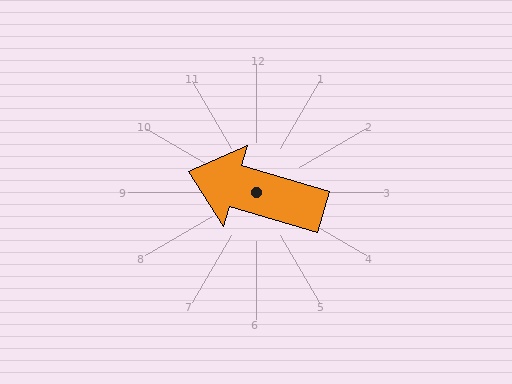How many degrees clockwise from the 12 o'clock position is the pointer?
Approximately 287 degrees.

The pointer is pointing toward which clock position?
Roughly 10 o'clock.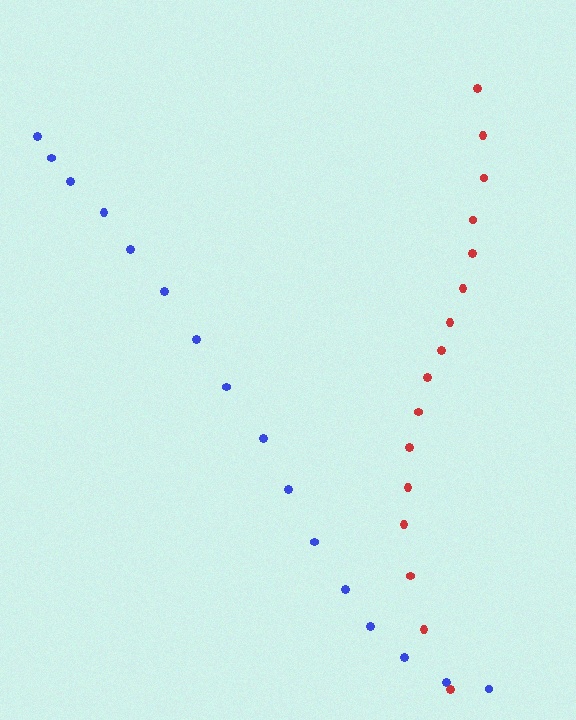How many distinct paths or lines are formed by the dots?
There are 2 distinct paths.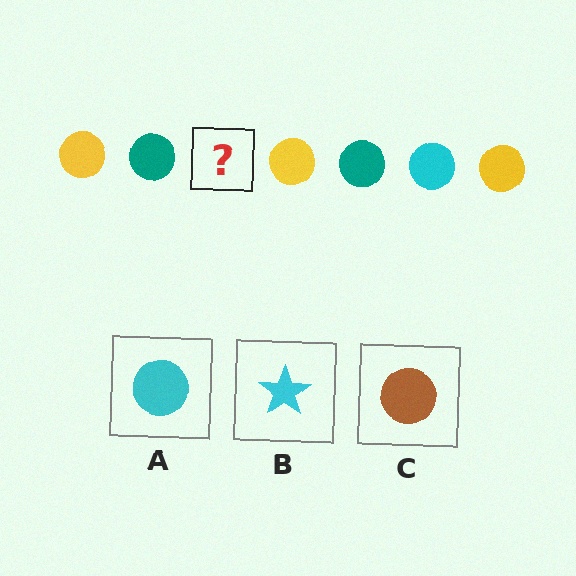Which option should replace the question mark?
Option A.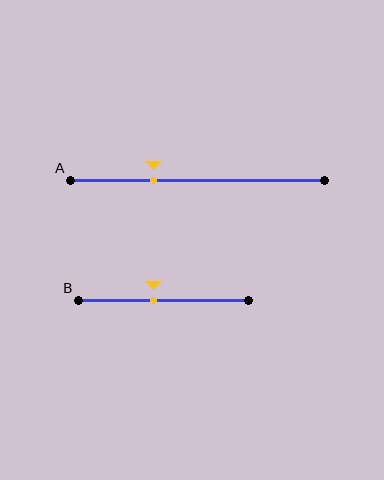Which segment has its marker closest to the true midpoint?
Segment B has its marker closest to the true midpoint.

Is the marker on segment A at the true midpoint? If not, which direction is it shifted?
No, the marker on segment A is shifted to the left by about 17% of the segment length.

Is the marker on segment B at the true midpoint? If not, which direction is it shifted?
No, the marker on segment B is shifted to the left by about 6% of the segment length.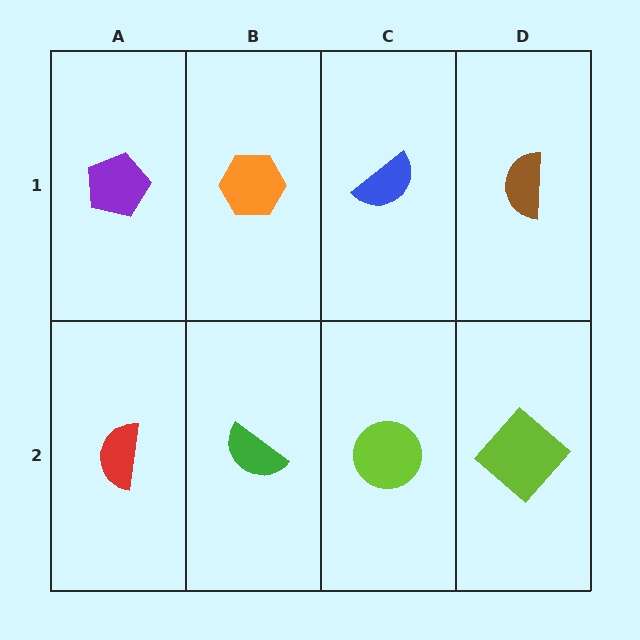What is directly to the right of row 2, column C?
A lime diamond.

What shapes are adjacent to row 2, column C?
A blue semicircle (row 1, column C), a green semicircle (row 2, column B), a lime diamond (row 2, column D).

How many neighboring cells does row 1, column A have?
2.